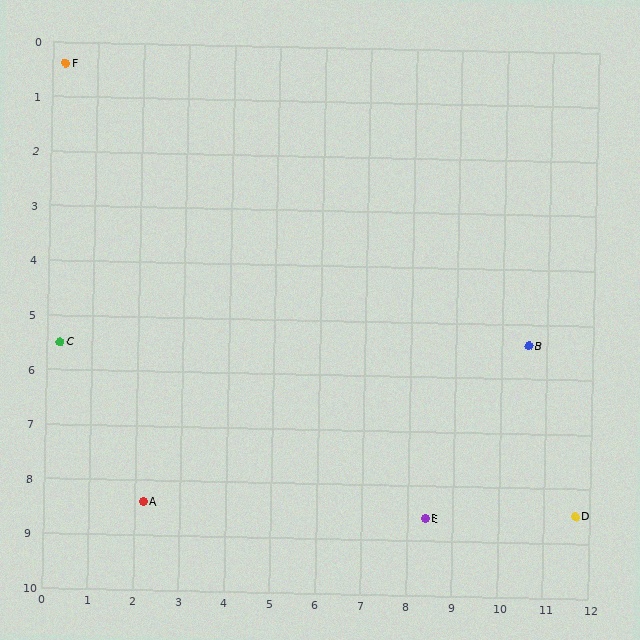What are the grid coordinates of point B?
Point B is at approximately (10.6, 5.4).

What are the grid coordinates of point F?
Point F is at approximately (0.3, 0.4).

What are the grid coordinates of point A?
Point A is at approximately (2.2, 8.4).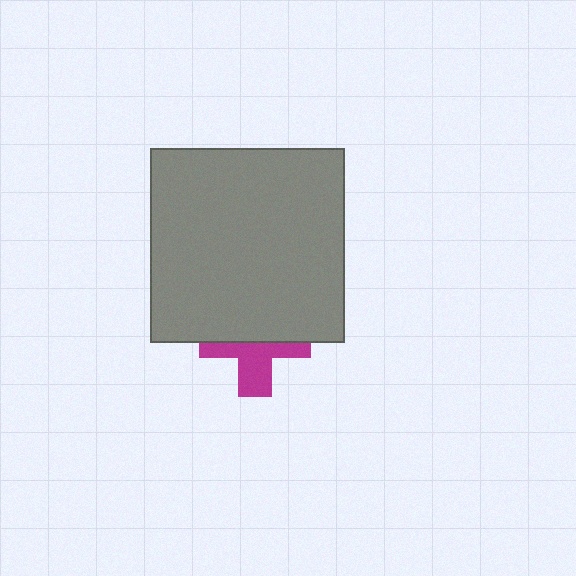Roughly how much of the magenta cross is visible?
A small part of it is visible (roughly 45%).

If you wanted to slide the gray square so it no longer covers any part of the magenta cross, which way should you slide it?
Slide it up — that is the most direct way to separate the two shapes.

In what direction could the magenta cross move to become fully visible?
The magenta cross could move down. That would shift it out from behind the gray square entirely.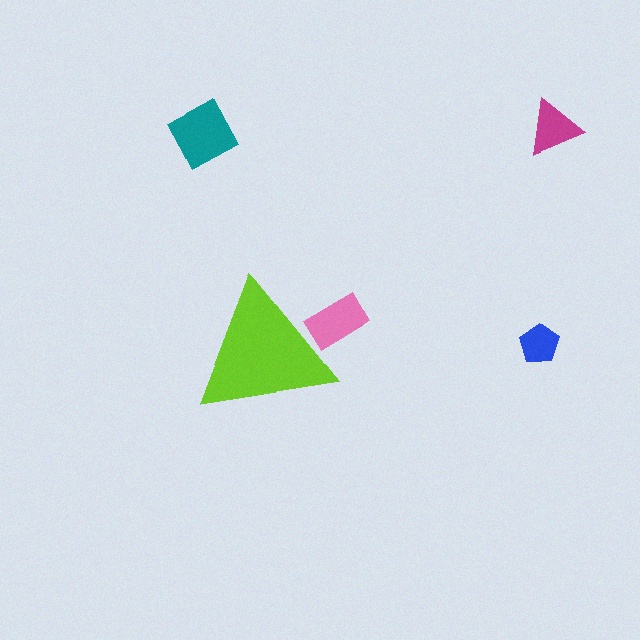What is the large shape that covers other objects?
A lime triangle.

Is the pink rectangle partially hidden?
Yes, the pink rectangle is partially hidden behind the lime triangle.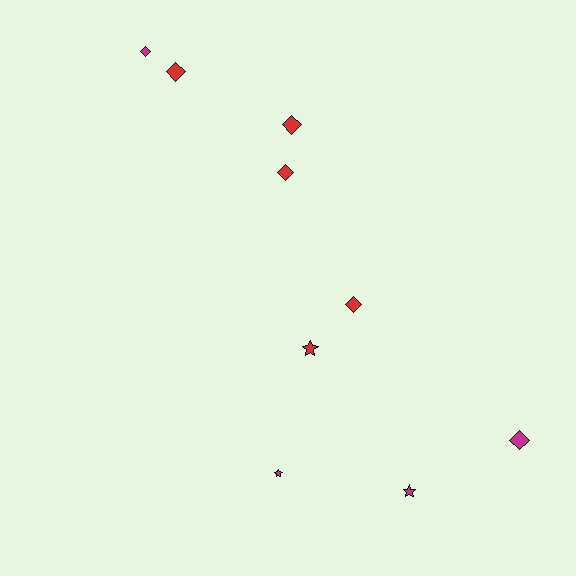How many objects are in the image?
There are 9 objects.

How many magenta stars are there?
There are 2 magenta stars.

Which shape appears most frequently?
Diamond, with 6 objects.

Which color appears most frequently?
Red, with 5 objects.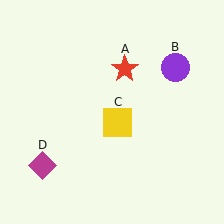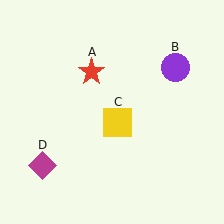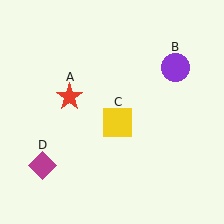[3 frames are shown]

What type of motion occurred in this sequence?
The red star (object A) rotated counterclockwise around the center of the scene.